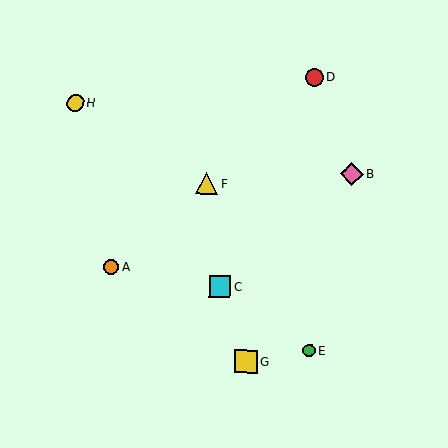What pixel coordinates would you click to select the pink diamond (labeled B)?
Click at (352, 174) to select the pink diamond B.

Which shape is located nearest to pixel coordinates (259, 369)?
The yellow square (labeled G) at (246, 362) is nearest to that location.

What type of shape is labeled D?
Shape D is a red circle.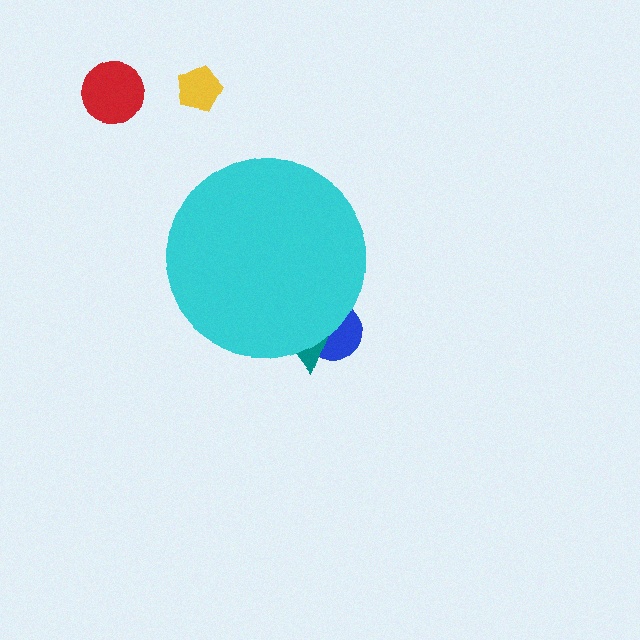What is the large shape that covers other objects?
A cyan circle.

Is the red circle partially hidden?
No, the red circle is fully visible.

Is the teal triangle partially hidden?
Yes, the teal triangle is partially hidden behind the cyan circle.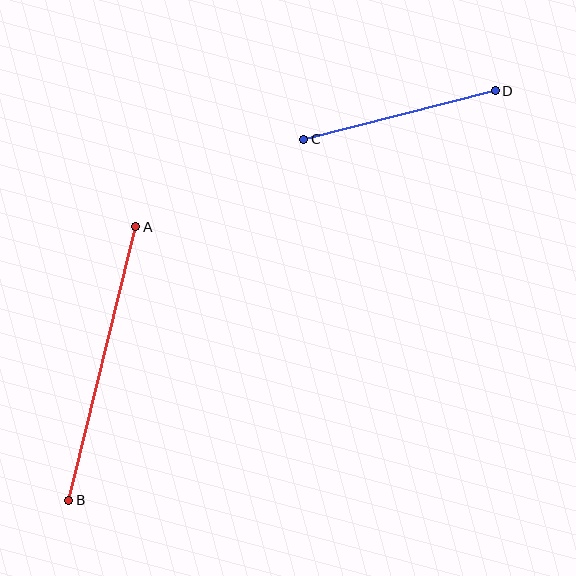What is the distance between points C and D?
The distance is approximately 197 pixels.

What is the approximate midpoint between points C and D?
The midpoint is at approximately (399, 115) pixels.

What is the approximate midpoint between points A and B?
The midpoint is at approximately (102, 364) pixels.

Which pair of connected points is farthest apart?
Points A and B are farthest apart.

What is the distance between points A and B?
The distance is approximately 282 pixels.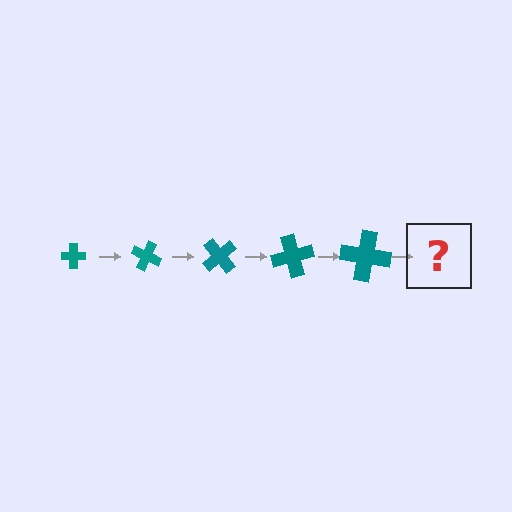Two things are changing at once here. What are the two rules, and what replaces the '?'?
The two rules are that the cross grows larger each step and it rotates 25 degrees each step. The '?' should be a cross, larger than the previous one and rotated 125 degrees from the start.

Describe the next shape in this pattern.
It should be a cross, larger than the previous one and rotated 125 degrees from the start.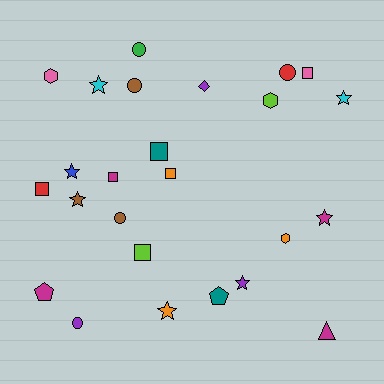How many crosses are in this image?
There are no crosses.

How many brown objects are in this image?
There are 3 brown objects.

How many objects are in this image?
There are 25 objects.